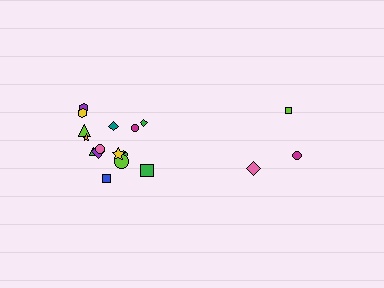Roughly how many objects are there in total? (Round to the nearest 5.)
Roughly 20 objects in total.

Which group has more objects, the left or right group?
The left group.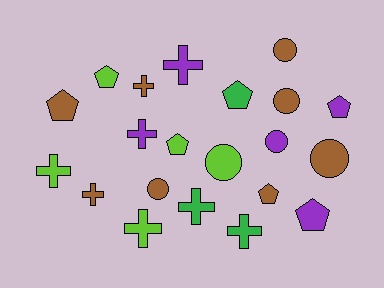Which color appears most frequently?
Brown, with 8 objects.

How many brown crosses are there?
There are 2 brown crosses.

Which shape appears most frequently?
Cross, with 8 objects.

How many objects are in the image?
There are 21 objects.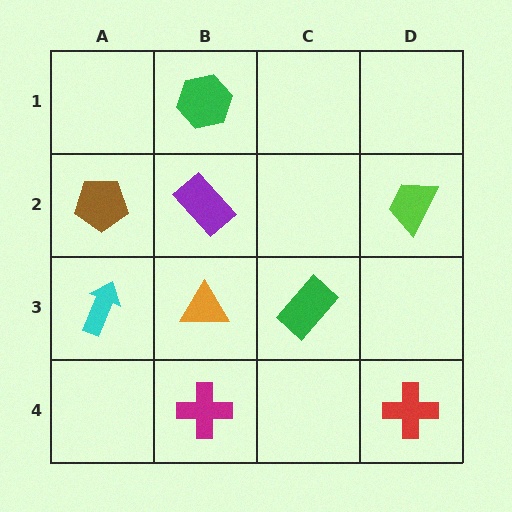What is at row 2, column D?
A lime trapezoid.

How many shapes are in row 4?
2 shapes.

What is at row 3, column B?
An orange triangle.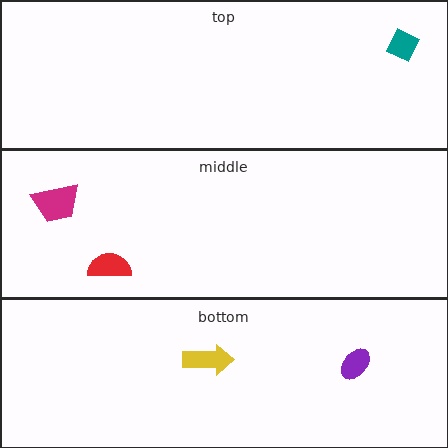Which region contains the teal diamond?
The top region.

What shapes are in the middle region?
The red semicircle, the magenta trapezoid.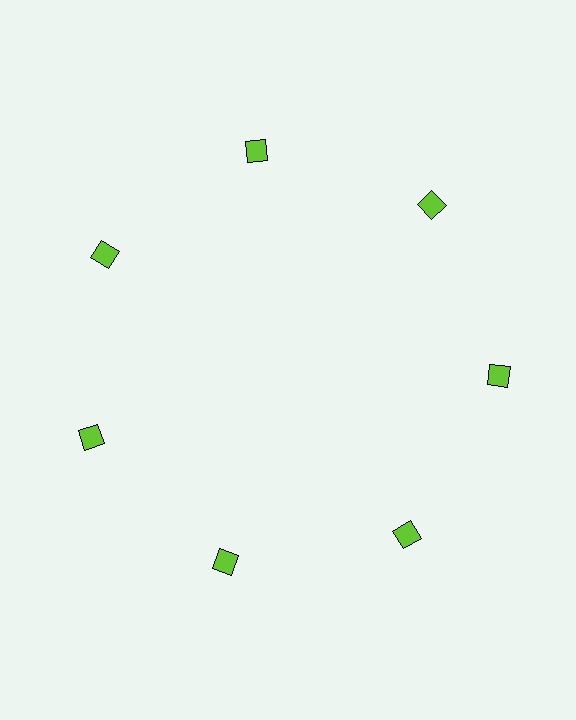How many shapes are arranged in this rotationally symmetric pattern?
There are 7 shapes, arranged in 7 groups of 1.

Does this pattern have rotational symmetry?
Yes, this pattern has 7-fold rotational symmetry. It looks the same after rotating 51 degrees around the center.